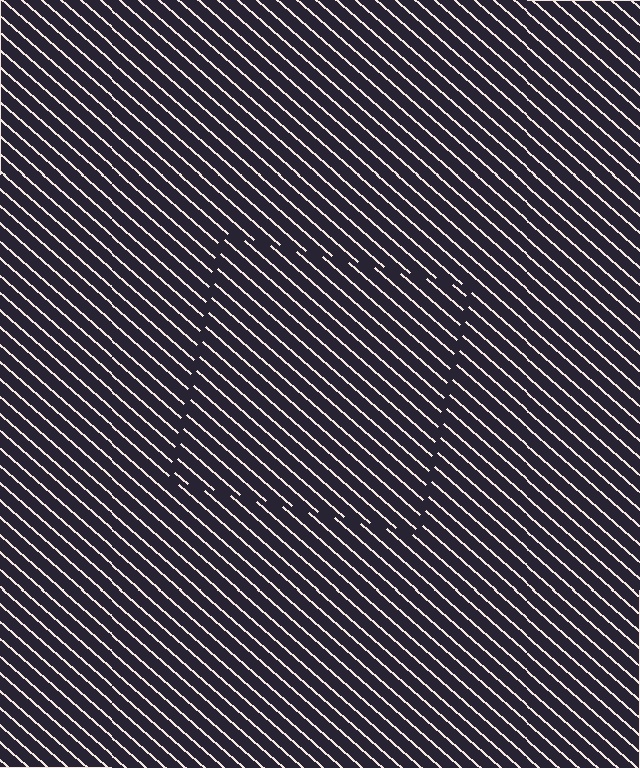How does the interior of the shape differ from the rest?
The interior of the shape contains the same grating, shifted by half a period — the contour is defined by the phase discontinuity where line-ends from the inner and outer gratings abut.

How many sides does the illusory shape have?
4 sides — the line-ends trace a square.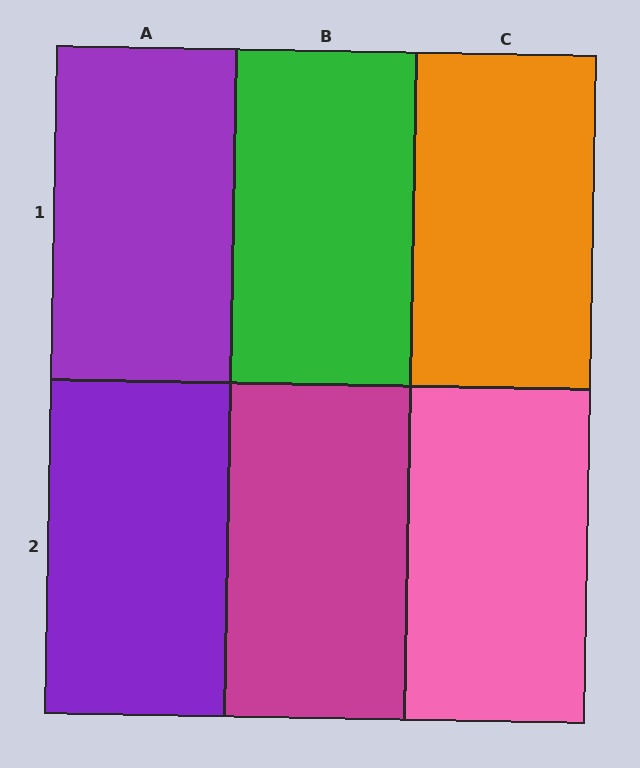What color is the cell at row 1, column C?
Orange.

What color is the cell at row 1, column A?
Purple.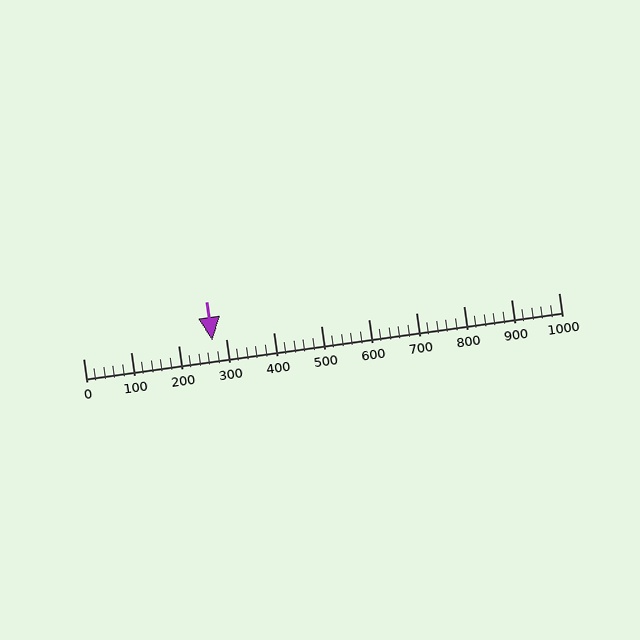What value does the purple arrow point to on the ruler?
The purple arrow points to approximately 272.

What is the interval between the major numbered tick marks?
The major tick marks are spaced 100 units apart.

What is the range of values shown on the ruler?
The ruler shows values from 0 to 1000.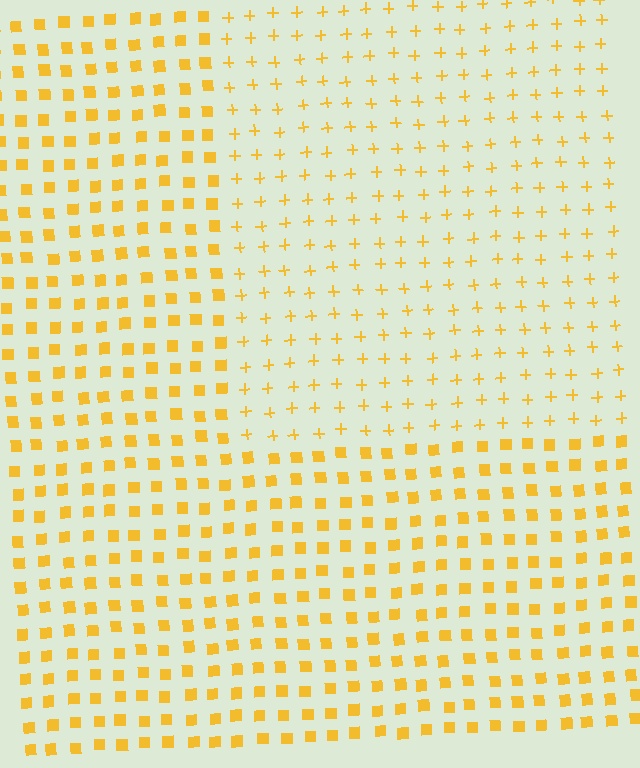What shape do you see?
I see a rectangle.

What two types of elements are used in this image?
The image uses plus signs inside the rectangle region and squares outside it.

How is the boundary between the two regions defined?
The boundary is defined by a change in element shape: plus signs inside vs. squares outside. All elements share the same color and spacing.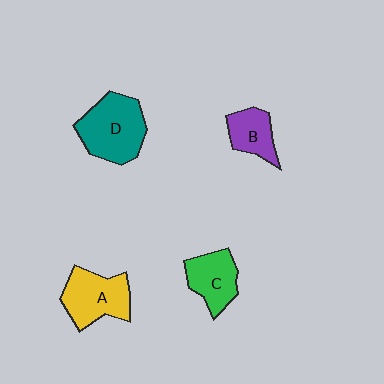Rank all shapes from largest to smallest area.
From largest to smallest: D (teal), A (yellow), C (green), B (purple).